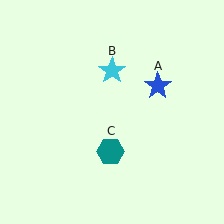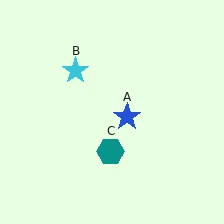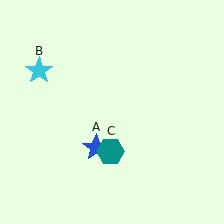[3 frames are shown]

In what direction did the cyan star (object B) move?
The cyan star (object B) moved left.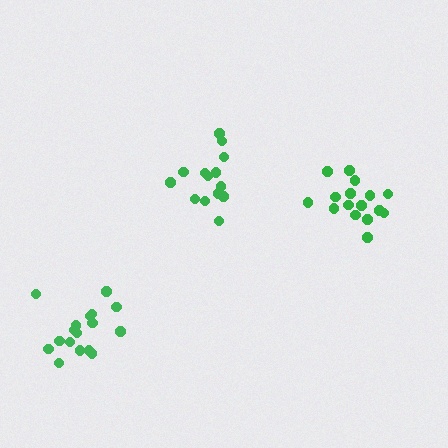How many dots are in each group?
Group 1: 17 dots, Group 2: 14 dots, Group 3: 16 dots (47 total).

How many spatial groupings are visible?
There are 3 spatial groupings.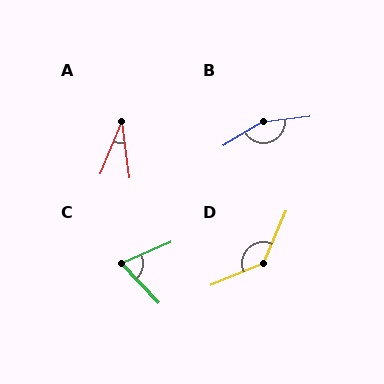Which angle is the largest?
B, at approximately 155 degrees.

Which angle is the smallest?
A, at approximately 30 degrees.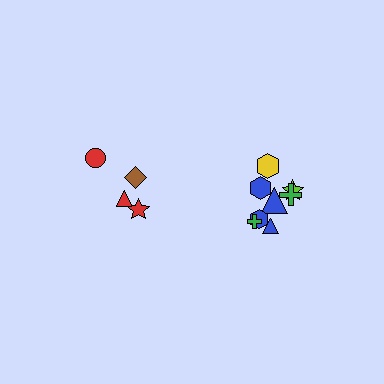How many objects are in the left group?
There are 4 objects.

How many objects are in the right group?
There are 8 objects.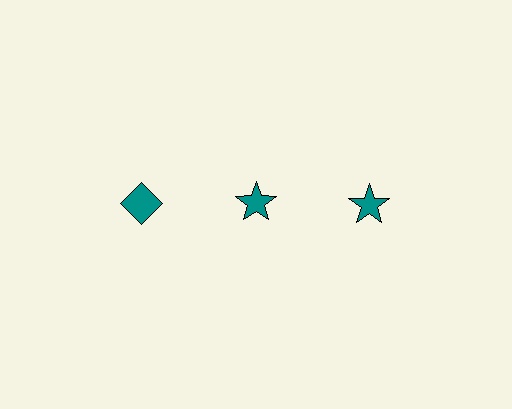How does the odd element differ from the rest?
It has a different shape: diamond instead of star.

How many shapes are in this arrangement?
There are 3 shapes arranged in a grid pattern.